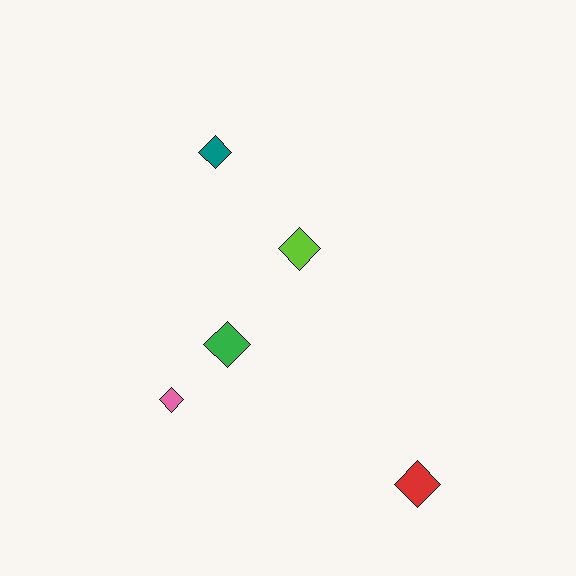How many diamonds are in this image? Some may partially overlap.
There are 5 diamonds.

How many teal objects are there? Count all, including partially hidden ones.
There is 1 teal object.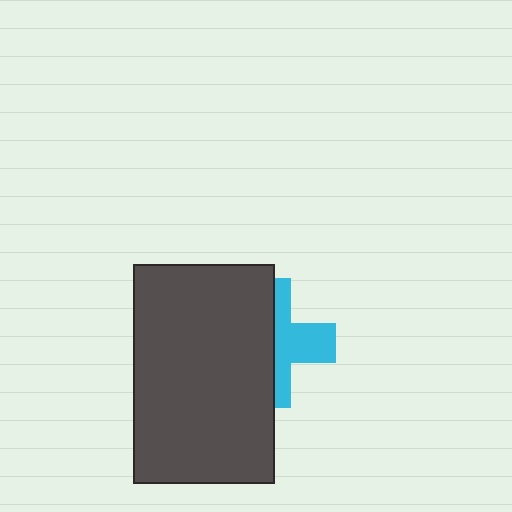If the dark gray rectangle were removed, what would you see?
You would see the complete cyan cross.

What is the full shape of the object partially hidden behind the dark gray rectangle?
The partially hidden object is a cyan cross.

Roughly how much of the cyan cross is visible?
A small part of it is visible (roughly 44%).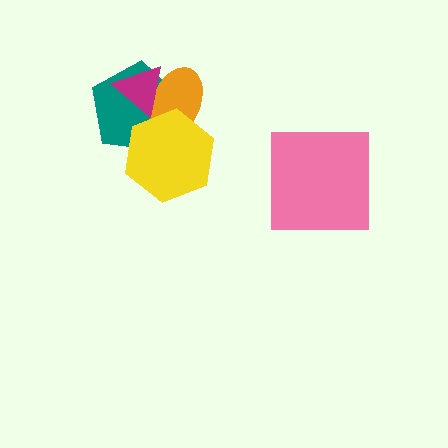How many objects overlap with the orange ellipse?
3 objects overlap with the orange ellipse.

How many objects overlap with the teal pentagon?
3 objects overlap with the teal pentagon.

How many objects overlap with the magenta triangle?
2 objects overlap with the magenta triangle.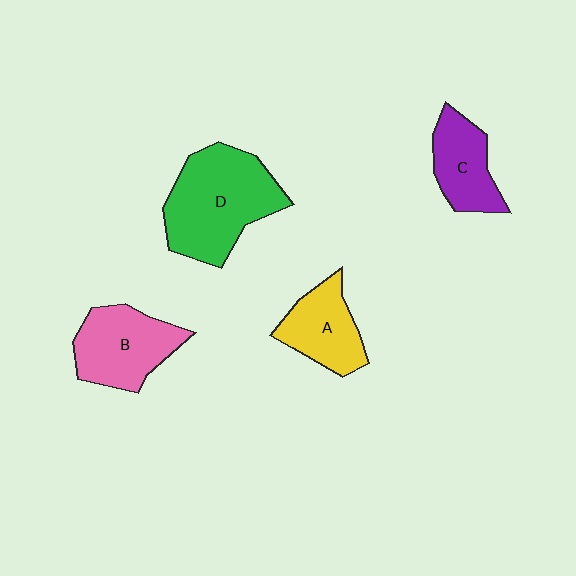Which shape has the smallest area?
Shape C (purple).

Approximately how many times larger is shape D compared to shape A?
Approximately 1.8 times.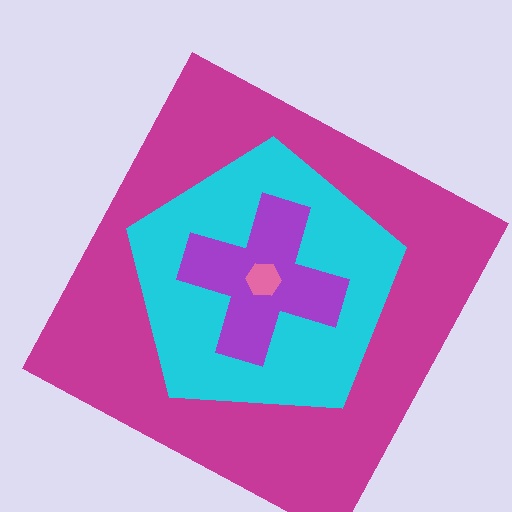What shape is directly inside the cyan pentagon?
The purple cross.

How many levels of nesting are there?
4.